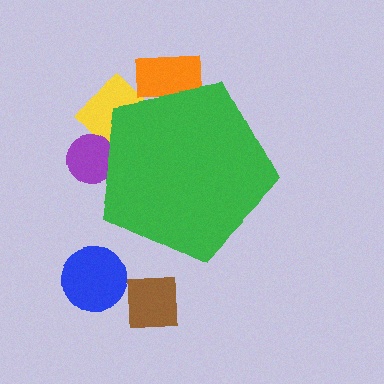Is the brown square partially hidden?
No, the brown square is fully visible.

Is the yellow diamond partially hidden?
Yes, the yellow diamond is partially hidden behind the green pentagon.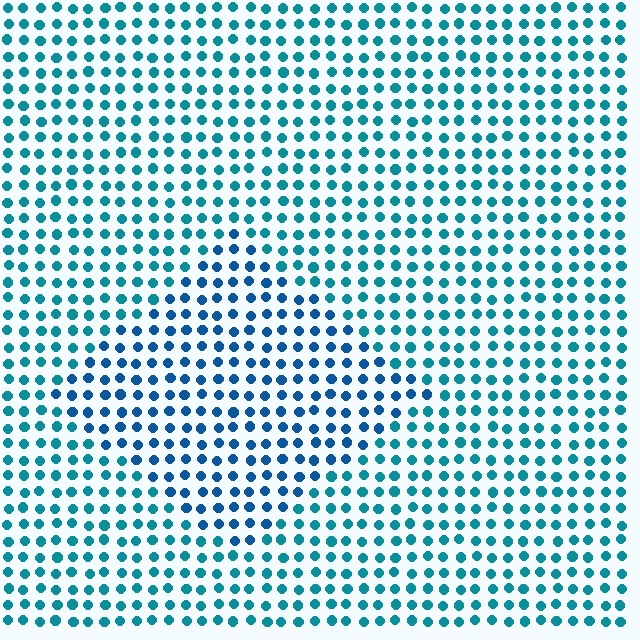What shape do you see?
I see a diamond.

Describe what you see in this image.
The image is filled with small teal elements in a uniform arrangement. A diamond-shaped region is visible where the elements are tinted to a slightly different hue, forming a subtle color boundary.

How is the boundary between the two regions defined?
The boundary is defined purely by a slight shift in hue (about 24 degrees). Spacing, size, and orientation are identical on both sides.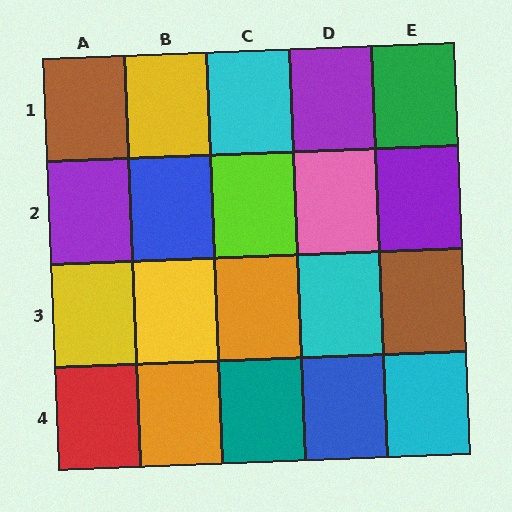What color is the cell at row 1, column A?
Brown.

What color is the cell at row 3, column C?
Orange.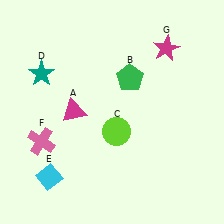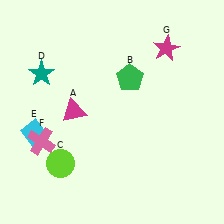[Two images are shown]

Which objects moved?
The objects that moved are: the lime circle (C), the cyan diamond (E).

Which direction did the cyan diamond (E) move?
The cyan diamond (E) moved up.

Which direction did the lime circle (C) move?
The lime circle (C) moved left.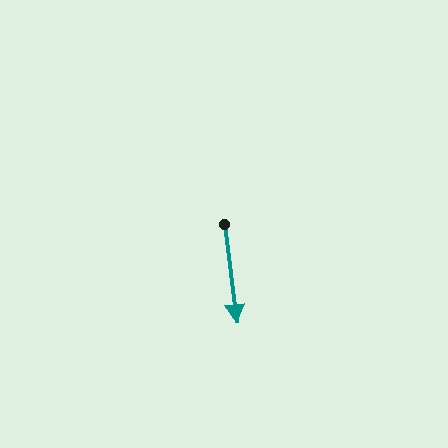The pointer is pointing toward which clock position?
Roughly 6 o'clock.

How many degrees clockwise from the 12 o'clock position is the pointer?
Approximately 173 degrees.